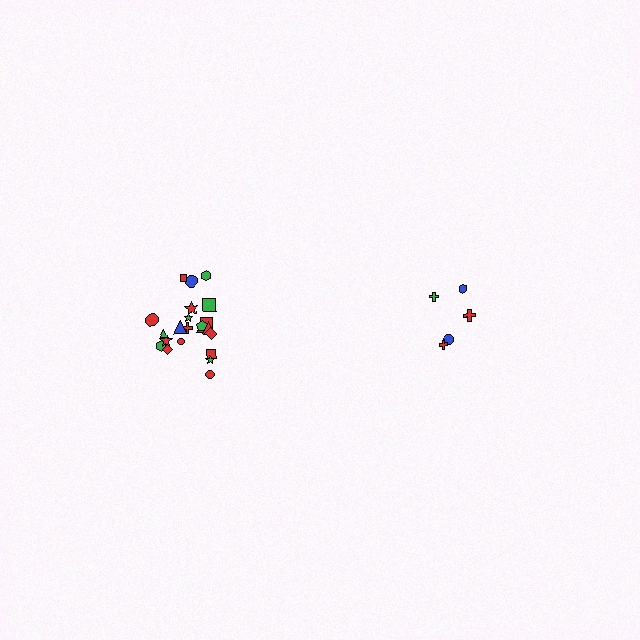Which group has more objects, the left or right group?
The left group.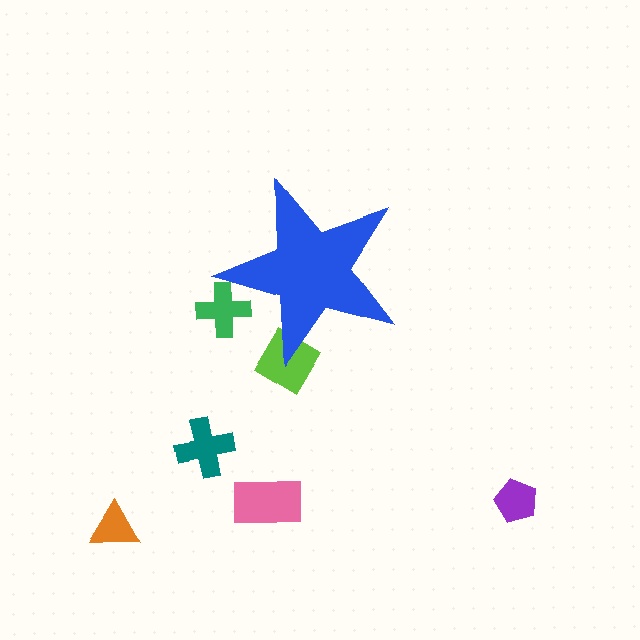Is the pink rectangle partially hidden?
No, the pink rectangle is fully visible.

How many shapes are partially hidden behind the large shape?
2 shapes are partially hidden.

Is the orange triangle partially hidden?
No, the orange triangle is fully visible.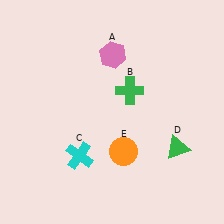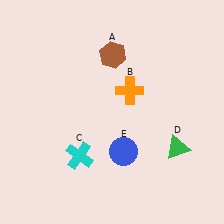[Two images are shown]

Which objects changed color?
A changed from pink to brown. B changed from green to orange. E changed from orange to blue.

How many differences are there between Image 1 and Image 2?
There are 3 differences between the two images.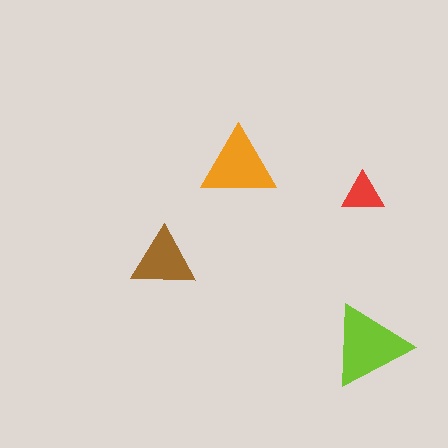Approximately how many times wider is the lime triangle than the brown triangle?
About 1.5 times wider.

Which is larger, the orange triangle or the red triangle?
The orange one.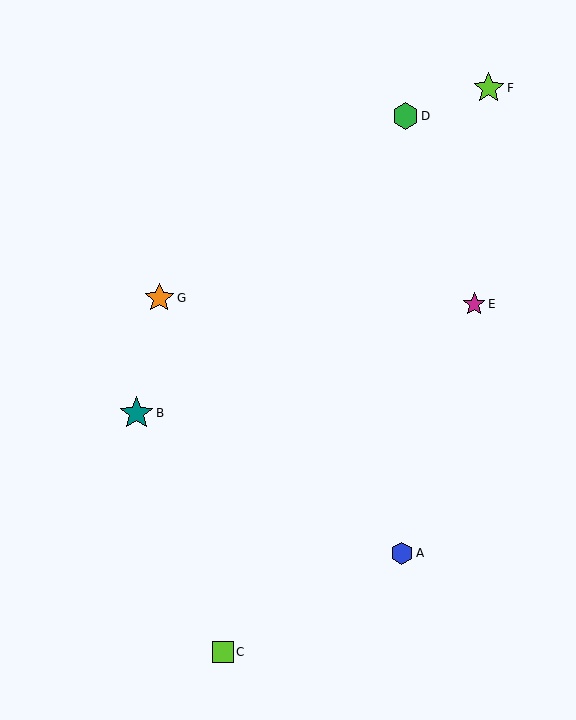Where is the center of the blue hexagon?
The center of the blue hexagon is at (402, 553).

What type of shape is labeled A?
Shape A is a blue hexagon.